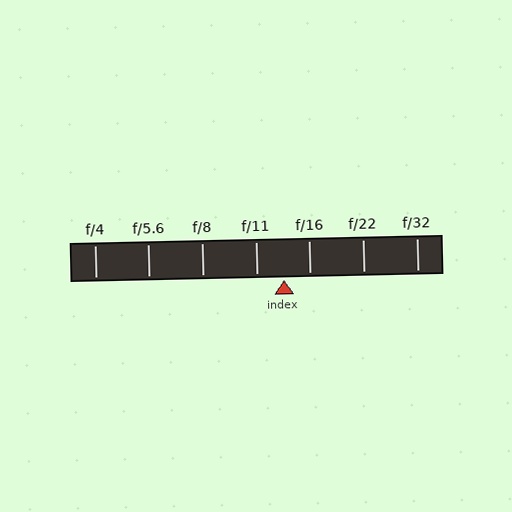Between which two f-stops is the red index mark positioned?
The index mark is between f/11 and f/16.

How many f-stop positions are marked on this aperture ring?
There are 7 f-stop positions marked.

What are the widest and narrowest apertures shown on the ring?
The widest aperture shown is f/4 and the narrowest is f/32.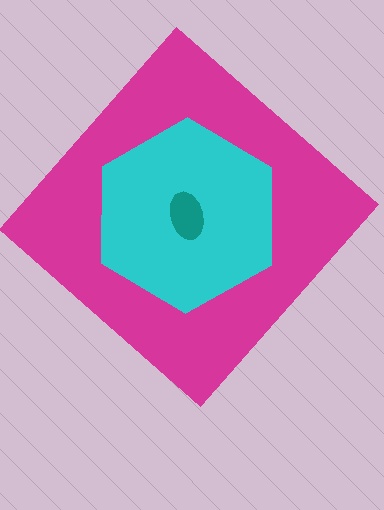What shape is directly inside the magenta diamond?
The cyan hexagon.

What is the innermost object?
The teal ellipse.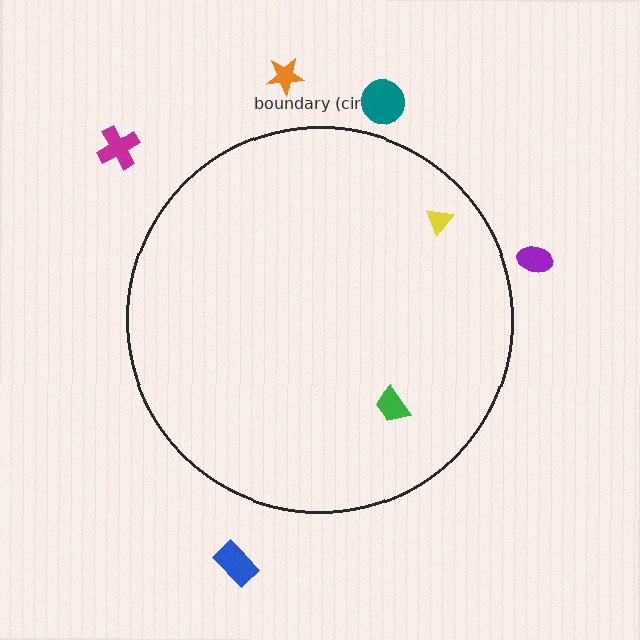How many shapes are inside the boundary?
2 inside, 5 outside.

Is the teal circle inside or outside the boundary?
Outside.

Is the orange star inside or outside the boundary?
Outside.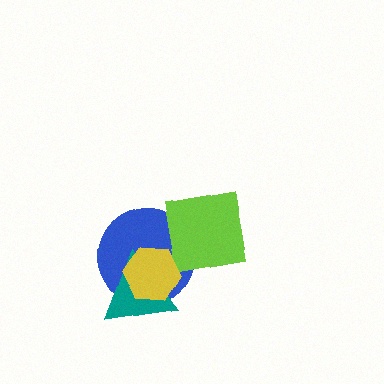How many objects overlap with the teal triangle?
2 objects overlap with the teal triangle.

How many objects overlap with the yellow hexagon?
3 objects overlap with the yellow hexagon.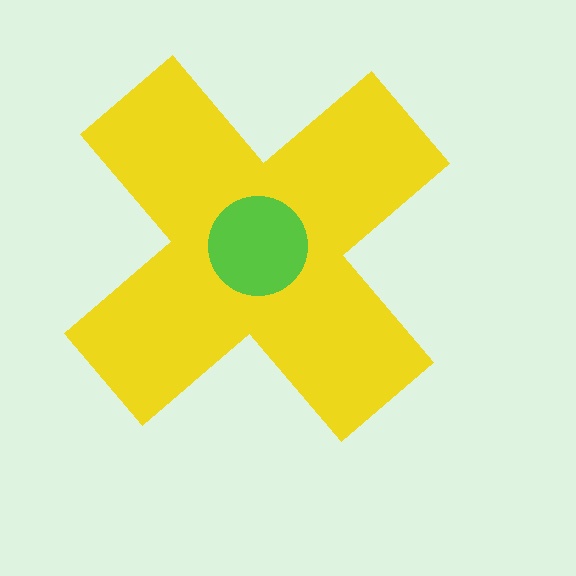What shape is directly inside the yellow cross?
The lime circle.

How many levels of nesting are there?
2.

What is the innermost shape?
The lime circle.